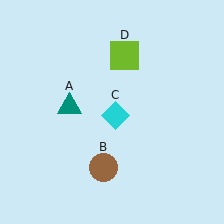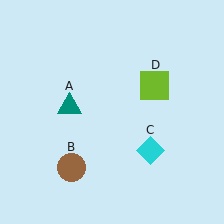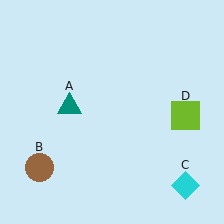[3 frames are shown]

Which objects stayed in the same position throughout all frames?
Teal triangle (object A) remained stationary.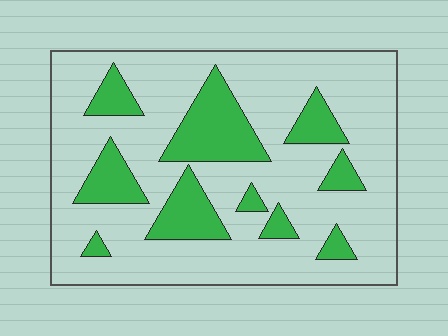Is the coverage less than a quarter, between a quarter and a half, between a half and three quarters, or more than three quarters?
Less than a quarter.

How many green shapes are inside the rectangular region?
10.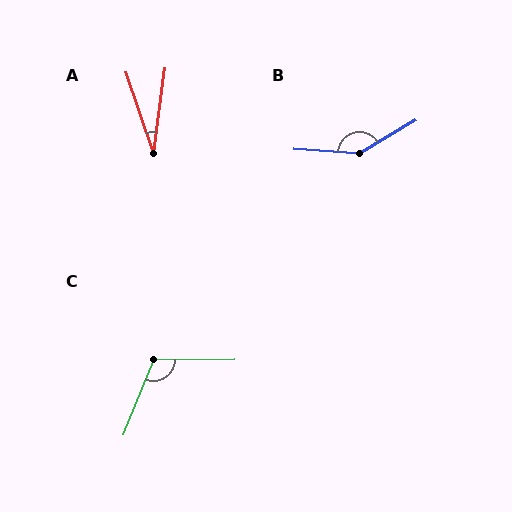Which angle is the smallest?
A, at approximately 27 degrees.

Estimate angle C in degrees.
Approximately 113 degrees.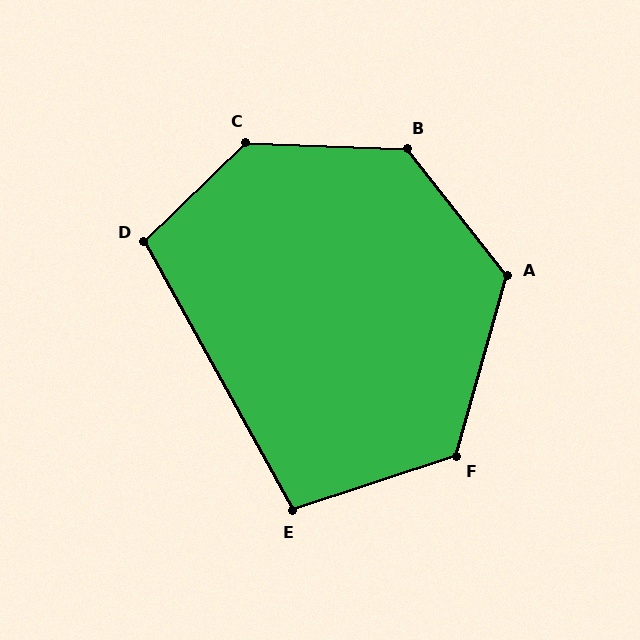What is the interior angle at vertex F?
Approximately 124 degrees (obtuse).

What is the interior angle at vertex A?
Approximately 126 degrees (obtuse).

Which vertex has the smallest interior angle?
E, at approximately 100 degrees.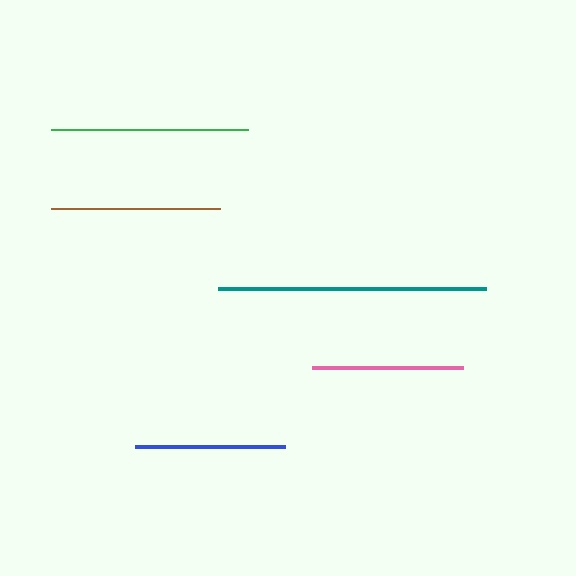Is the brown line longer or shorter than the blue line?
The brown line is longer than the blue line.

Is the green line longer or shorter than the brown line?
The green line is longer than the brown line.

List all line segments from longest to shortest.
From longest to shortest: teal, green, brown, pink, blue.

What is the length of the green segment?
The green segment is approximately 197 pixels long.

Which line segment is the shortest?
The blue line is the shortest at approximately 150 pixels.